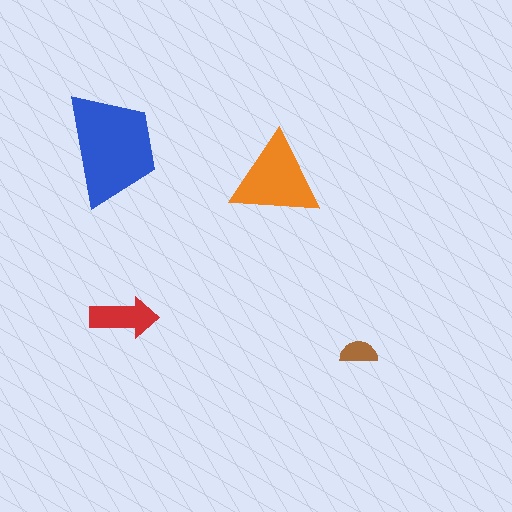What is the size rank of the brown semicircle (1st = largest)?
4th.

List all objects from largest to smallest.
The blue trapezoid, the orange triangle, the red arrow, the brown semicircle.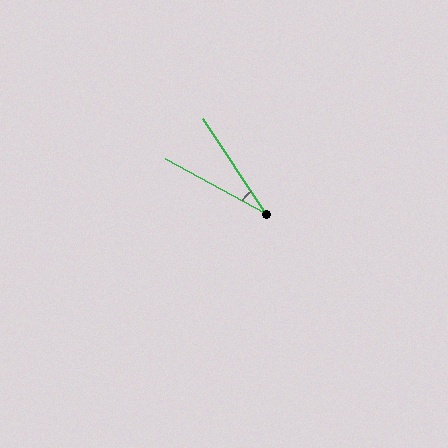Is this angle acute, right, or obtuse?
It is acute.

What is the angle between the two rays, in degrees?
Approximately 28 degrees.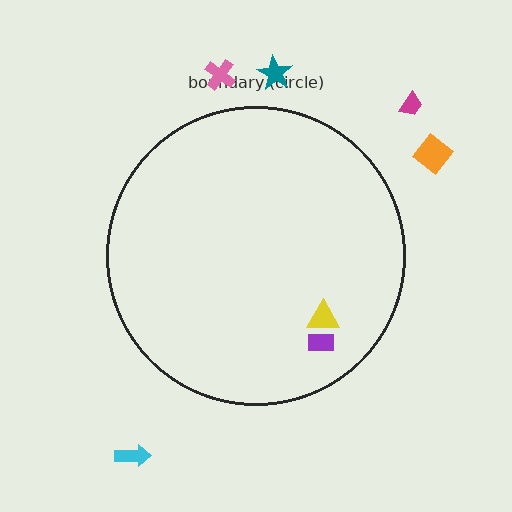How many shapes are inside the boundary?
2 inside, 5 outside.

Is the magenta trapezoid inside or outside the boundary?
Outside.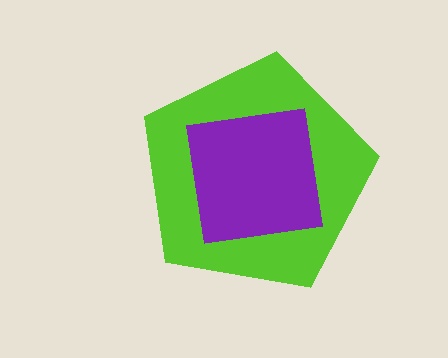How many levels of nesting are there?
2.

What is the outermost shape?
The lime pentagon.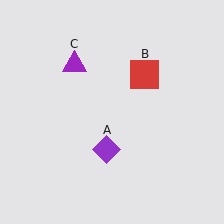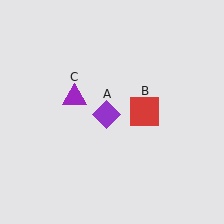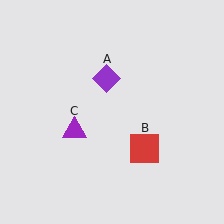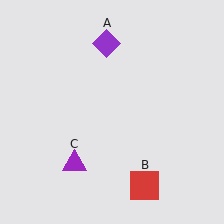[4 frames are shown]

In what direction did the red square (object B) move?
The red square (object B) moved down.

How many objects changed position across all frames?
3 objects changed position: purple diamond (object A), red square (object B), purple triangle (object C).